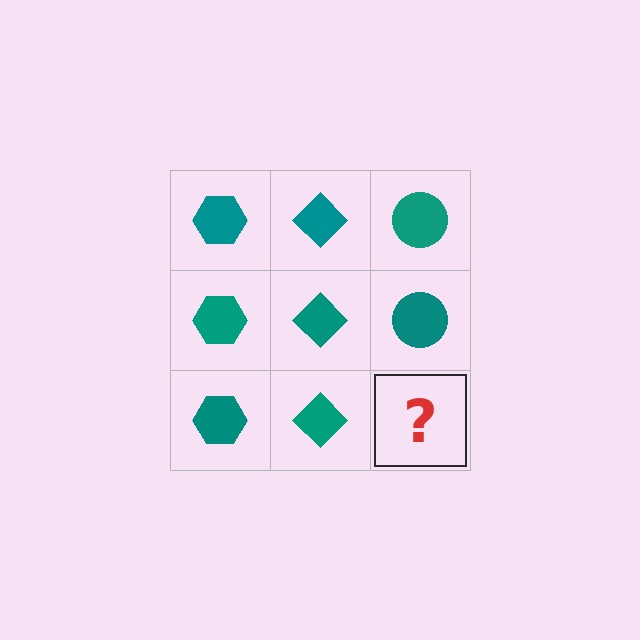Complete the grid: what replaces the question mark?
The question mark should be replaced with a teal circle.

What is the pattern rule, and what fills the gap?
The rule is that each column has a consistent shape. The gap should be filled with a teal circle.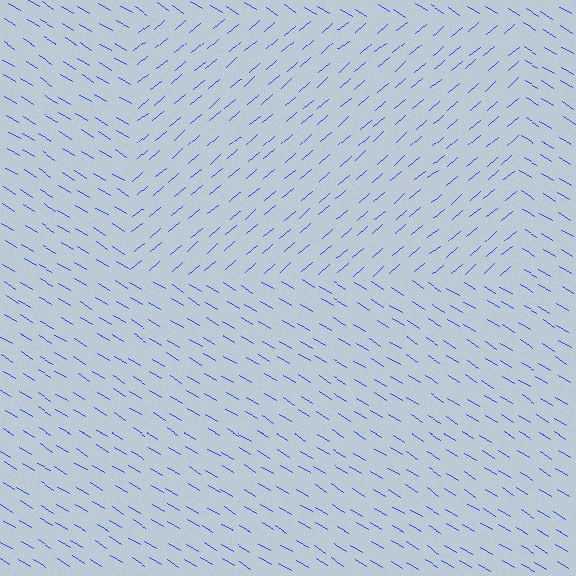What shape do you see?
I see a rectangle.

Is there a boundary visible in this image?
Yes, there is a texture boundary formed by a change in line orientation.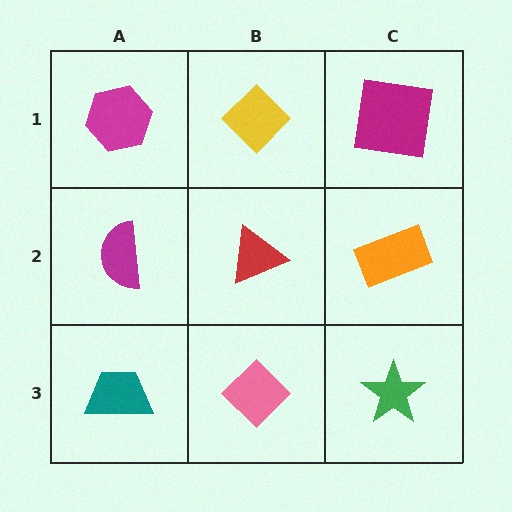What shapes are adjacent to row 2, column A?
A magenta hexagon (row 1, column A), a teal trapezoid (row 3, column A), a red triangle (row 2, column B).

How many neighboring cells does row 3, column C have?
2.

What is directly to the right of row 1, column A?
A yellow diamond.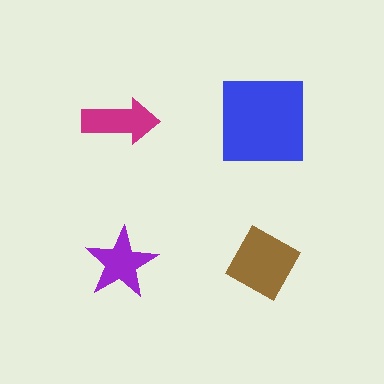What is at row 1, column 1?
A magenta arrow.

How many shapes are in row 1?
2 shapes.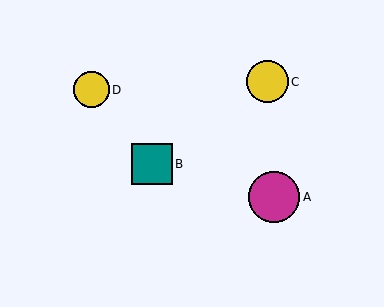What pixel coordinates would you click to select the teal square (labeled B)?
Click at (152, 164) to select the teal square B.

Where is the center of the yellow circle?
The center of the yellow circle is at (267, 82).